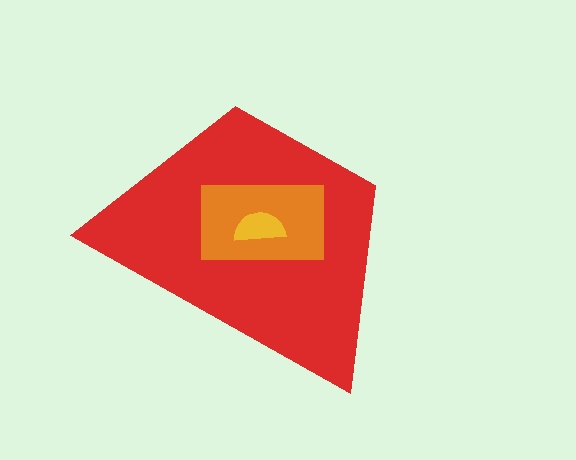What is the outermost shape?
The red trapezoid.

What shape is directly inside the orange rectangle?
The yellow semicircle.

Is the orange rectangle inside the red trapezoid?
Yes.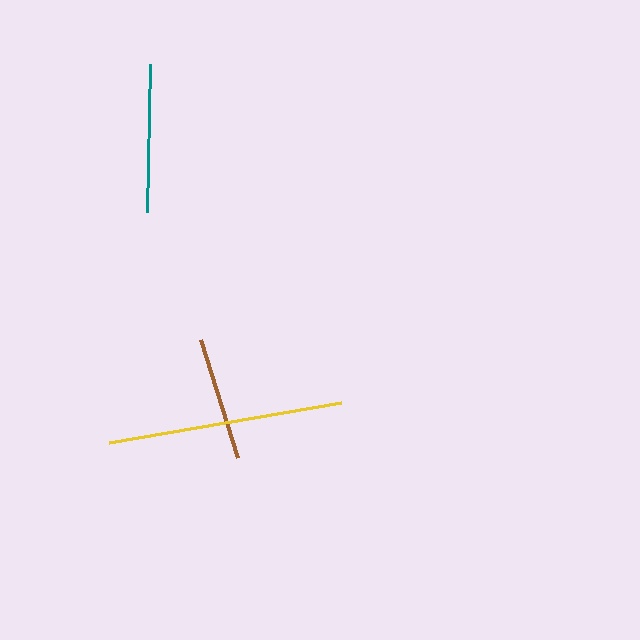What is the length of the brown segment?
The brown segment is approximately 124 pixels long.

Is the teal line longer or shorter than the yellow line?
The yellow line is longer than the teal line.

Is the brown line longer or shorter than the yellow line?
The yellow line is longer than the brown line.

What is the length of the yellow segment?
The yellow segment is approximately 235 pixels long.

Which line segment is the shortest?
The brown line is the shortest at approximately 124 pixels.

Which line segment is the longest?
The yellow line is the longest at approximately 235 pixels.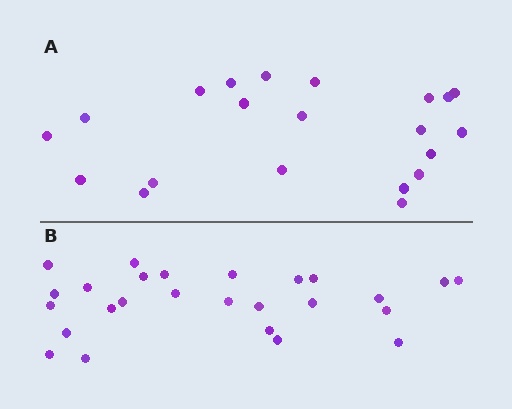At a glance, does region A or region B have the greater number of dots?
Region B (the bottom region) has more dots.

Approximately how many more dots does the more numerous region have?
Region B has about 5 more dots than region A.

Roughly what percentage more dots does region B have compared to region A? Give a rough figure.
About 25% more.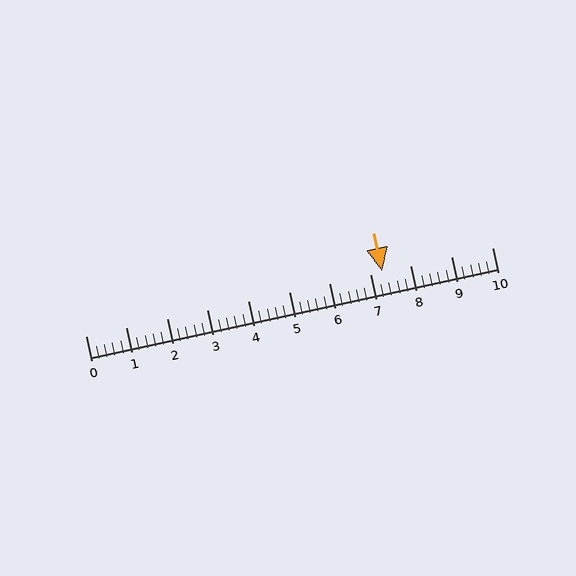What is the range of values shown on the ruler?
The ruler shows values from 0 to 10.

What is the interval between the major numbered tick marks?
The major tick marks are spaced 1 units apart.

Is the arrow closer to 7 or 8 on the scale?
The arrow is closer to 7.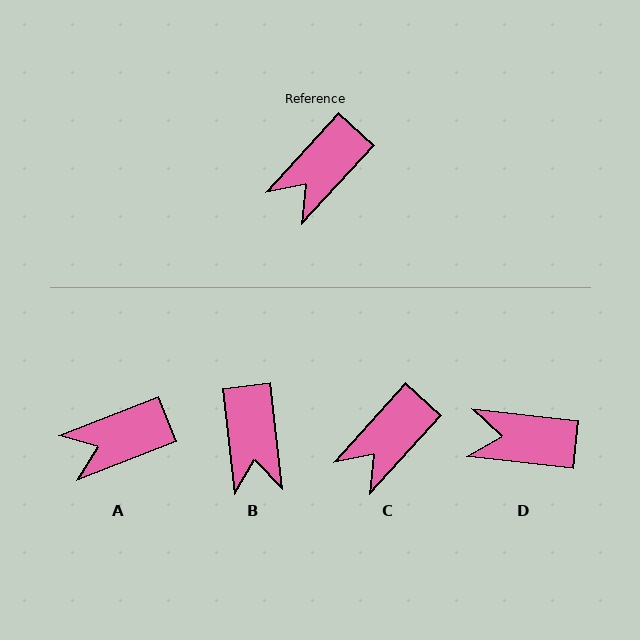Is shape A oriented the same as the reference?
No, it is off by about 26 degrees.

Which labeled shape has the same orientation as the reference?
C.